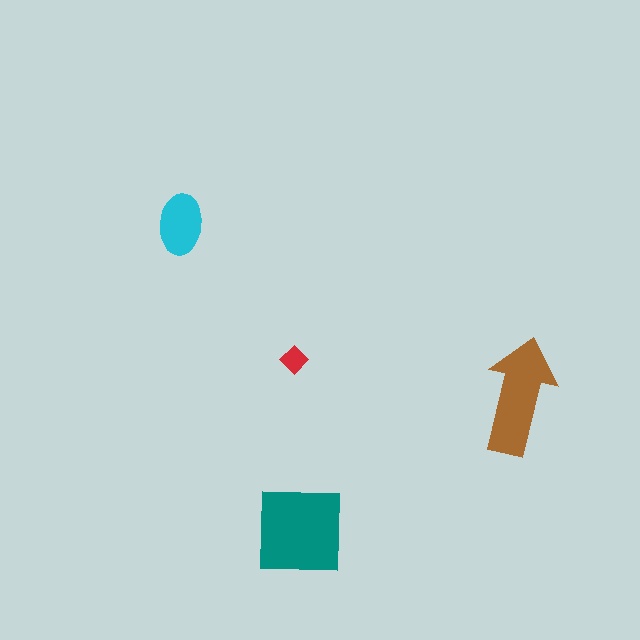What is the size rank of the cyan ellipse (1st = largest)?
3rd.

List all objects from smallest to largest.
The red diamond, the cyan ellipse, the brown arrow, the teal square.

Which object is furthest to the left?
The cyan ellipse is leftmost.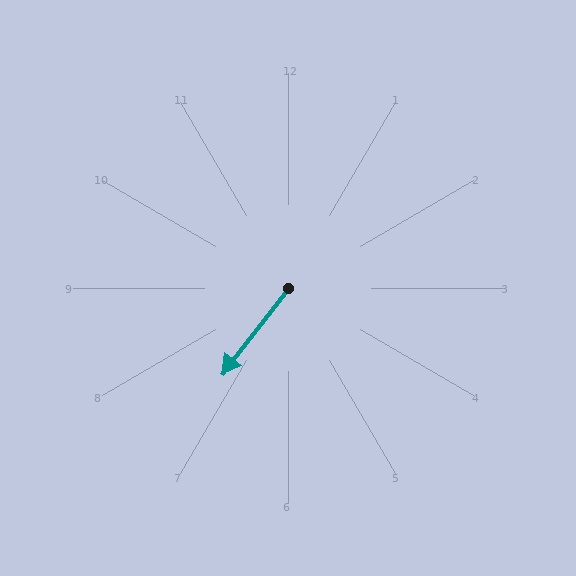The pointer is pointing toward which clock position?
Roughly 7 o'clock.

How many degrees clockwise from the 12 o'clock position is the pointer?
Approximately 218 degrees.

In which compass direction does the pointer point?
Southwest.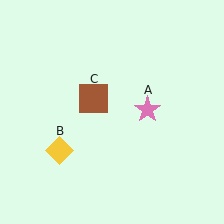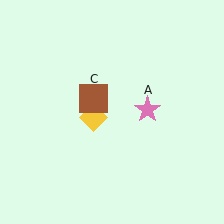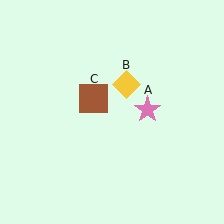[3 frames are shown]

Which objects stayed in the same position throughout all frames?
Pink star (object A) and brown square (object C) remained stationary.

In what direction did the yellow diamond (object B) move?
The yellow diamond (object B) moved up and to the right.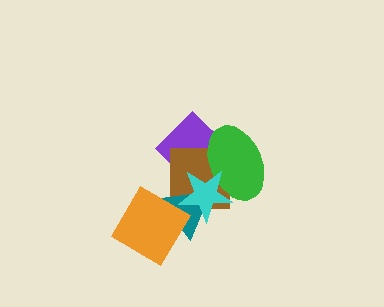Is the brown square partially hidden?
Yes, it is partially covered by another shape.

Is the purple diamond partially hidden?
Yes, it is partially covered by another shape.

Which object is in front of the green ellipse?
The cyan star is in front of the green ellipse.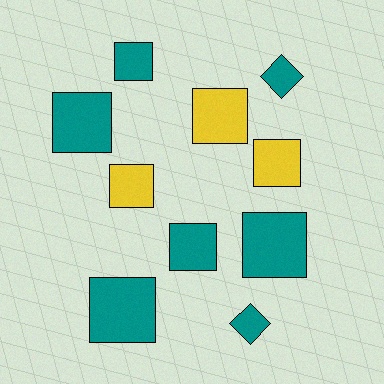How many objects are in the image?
There are 10 objects.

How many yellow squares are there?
There are 3 yellow squares.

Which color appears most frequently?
Teal, with 7 objects.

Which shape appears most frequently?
Square, with 8 objects.